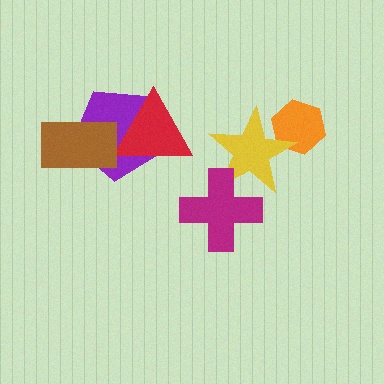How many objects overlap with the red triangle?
1 object overlaps with the red triangle.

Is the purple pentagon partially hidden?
Yes, it is partially covered by another shape.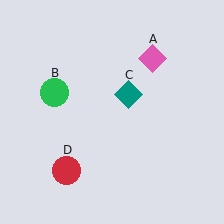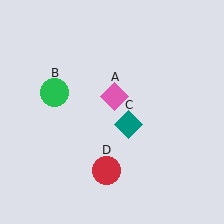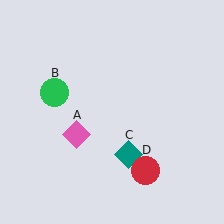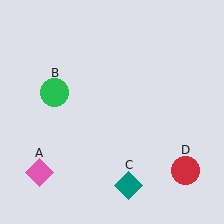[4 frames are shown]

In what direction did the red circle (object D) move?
The red circle (object D) moved right.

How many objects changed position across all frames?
3 objects changed position: pink diamond (object A), teal diamond (object C), red circle (object D).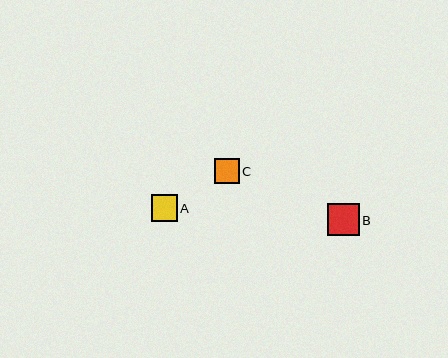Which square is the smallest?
Square C is the smallest with a size of approximately 25 pixels.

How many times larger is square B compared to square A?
Square B is approximately 1.2 times the size of square A.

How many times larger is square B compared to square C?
Square B is approximately 1.3 times the size of square C.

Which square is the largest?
Square B is the largest with a size of approximately 32 pixels.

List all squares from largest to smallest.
From largest to smallest: B, A, C.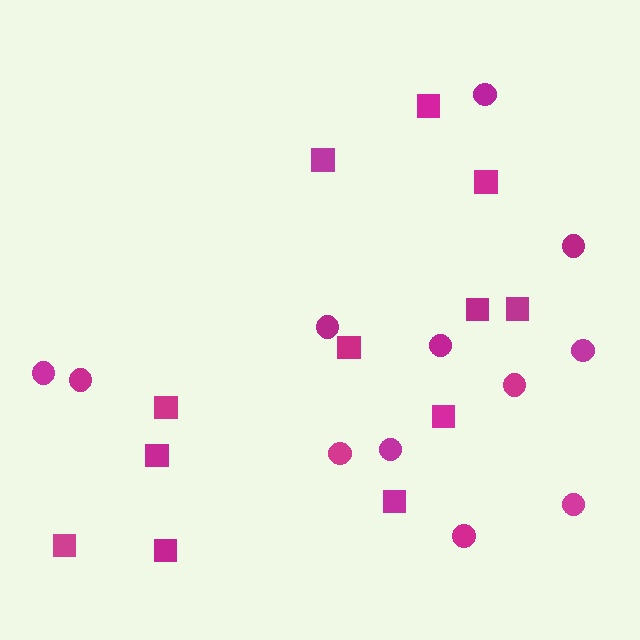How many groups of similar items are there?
There are 2 groups: one group of squares (12) and one group of circles (12).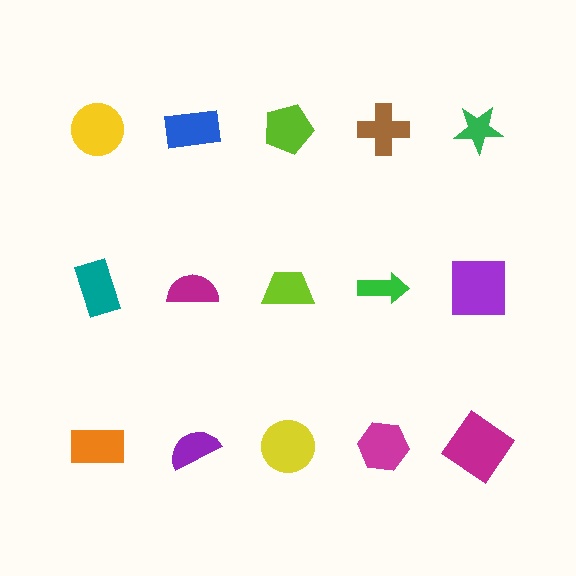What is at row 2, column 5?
A purple square.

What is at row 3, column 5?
A magenta diamond.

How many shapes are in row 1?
5 shapes.